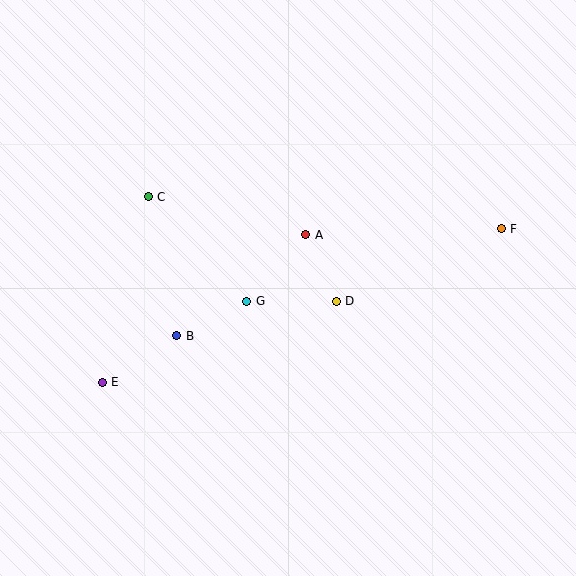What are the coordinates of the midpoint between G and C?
The midpoint between G and C is at (197, 249).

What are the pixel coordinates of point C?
Point C is at (148, 197).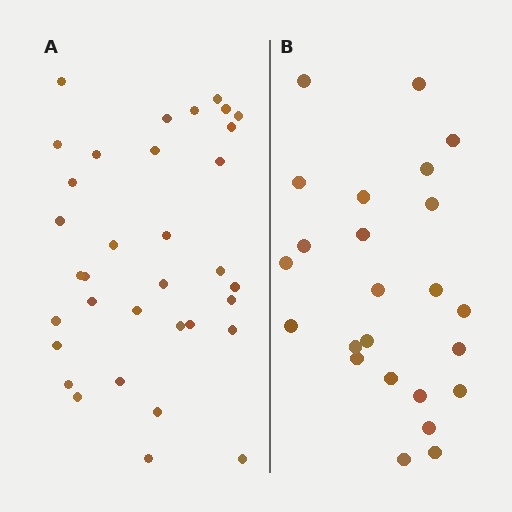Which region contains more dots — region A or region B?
Region A (the left region) has more dots.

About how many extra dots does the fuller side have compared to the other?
Region A has roughly 10 or so more dots than region B.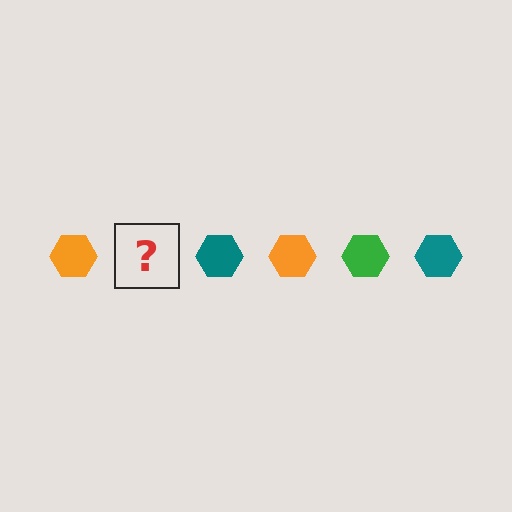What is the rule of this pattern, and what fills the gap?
The rule is that the pattern cycles through orange, green, teal hexagons. The gap should be filled with a green hexagon.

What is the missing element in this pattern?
The missing element is a green hexagon.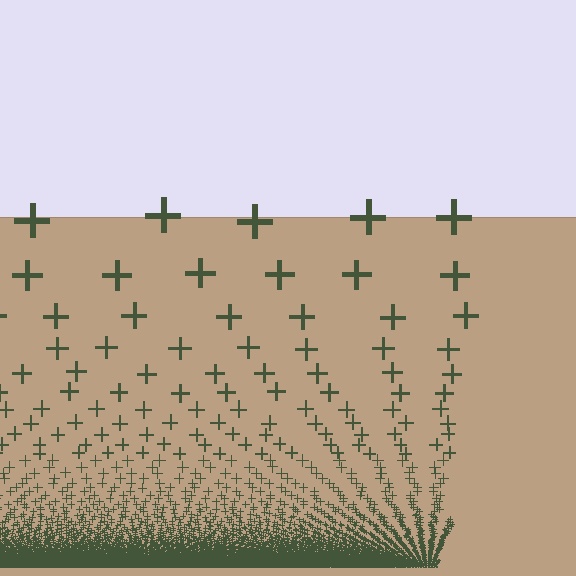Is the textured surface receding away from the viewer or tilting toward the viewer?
The surface appears to tilt toward the viewer. Texture elements get larger and sparser toward the top.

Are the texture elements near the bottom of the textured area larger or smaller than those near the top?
Smaller. The gradient is inverted — elements near the bottom are smaller and denser.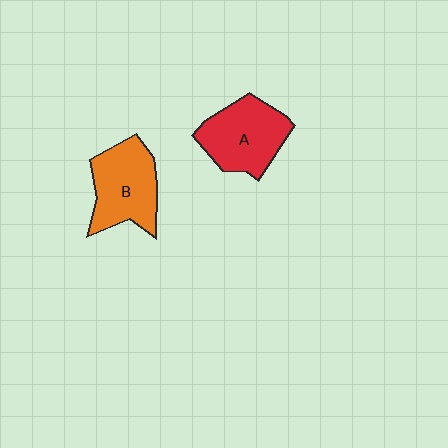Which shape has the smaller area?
Shape B (orange).